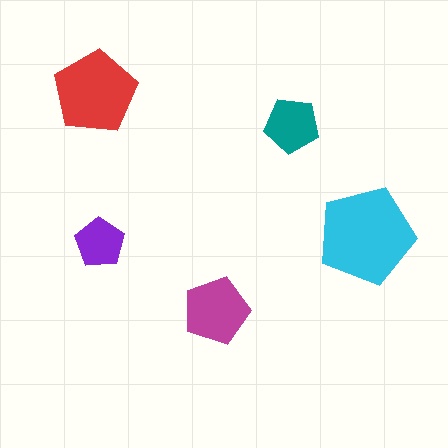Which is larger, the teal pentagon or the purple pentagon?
The teal one.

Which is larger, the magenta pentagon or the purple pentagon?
The magenta one.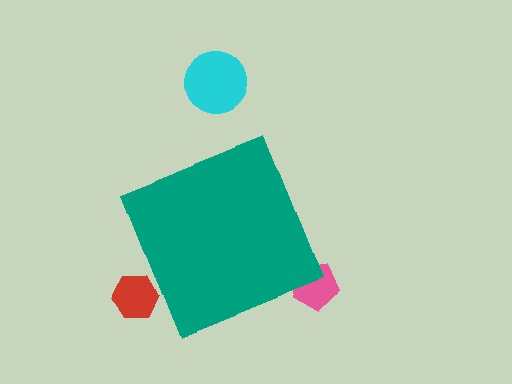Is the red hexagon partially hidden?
Yes, the red hexagon is partially hidden behind the teal diamond.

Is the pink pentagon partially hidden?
Yes, the pink pentagon is partially hidden behind the teal diamond.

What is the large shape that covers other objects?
A teal diamond.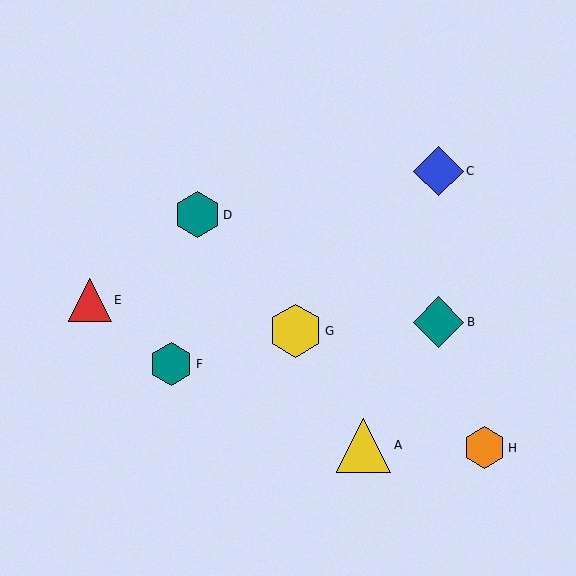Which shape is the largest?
The yellow triangle (labeled A) is the largest.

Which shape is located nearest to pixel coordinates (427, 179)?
The blue diamond (labeled C) at (439, 171) is nearest to that location.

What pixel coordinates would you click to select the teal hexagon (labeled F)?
Click at (171, 364) to select the teal hexagon F.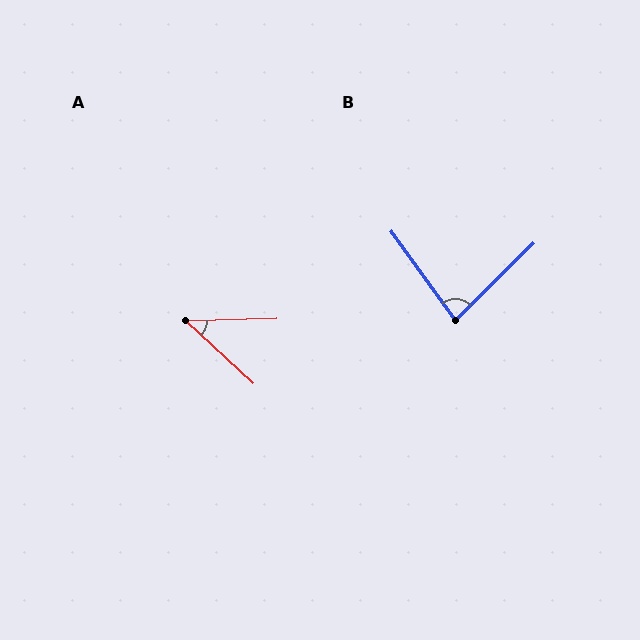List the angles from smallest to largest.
A (44°), B (81°).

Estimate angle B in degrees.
Approximately 81 degrees.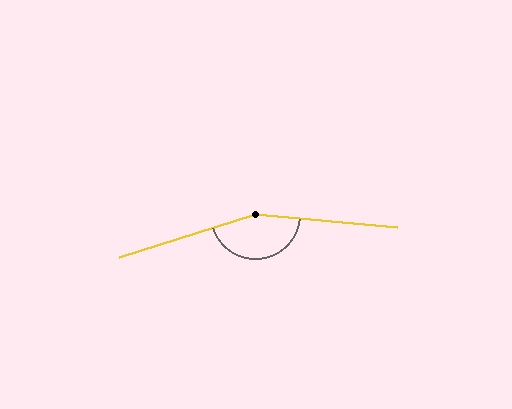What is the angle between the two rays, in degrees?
Approximately 157 degrees.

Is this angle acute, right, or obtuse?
It is obtuse.